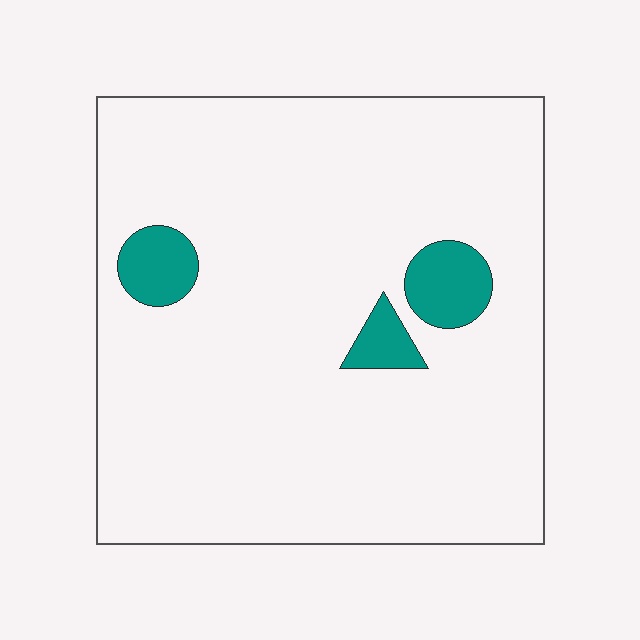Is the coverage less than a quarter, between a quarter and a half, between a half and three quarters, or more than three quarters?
Less than a quarter.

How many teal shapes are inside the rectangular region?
3.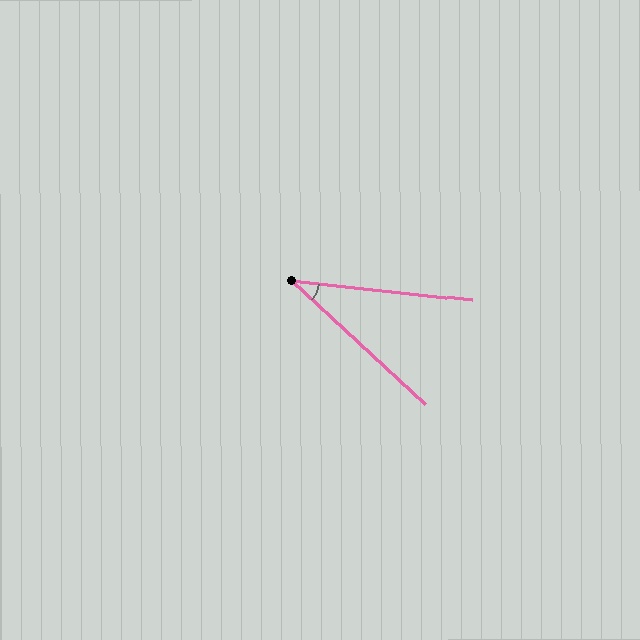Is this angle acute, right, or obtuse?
It is acute.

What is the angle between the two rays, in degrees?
Approximately 37 degrees.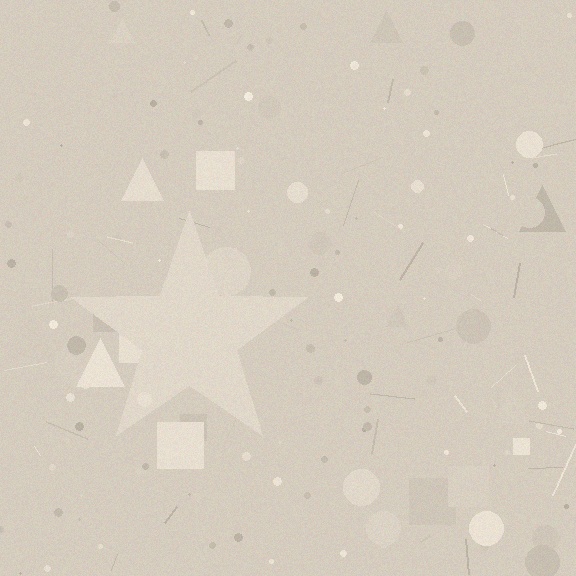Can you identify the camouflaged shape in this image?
The camouflaged shape is a star.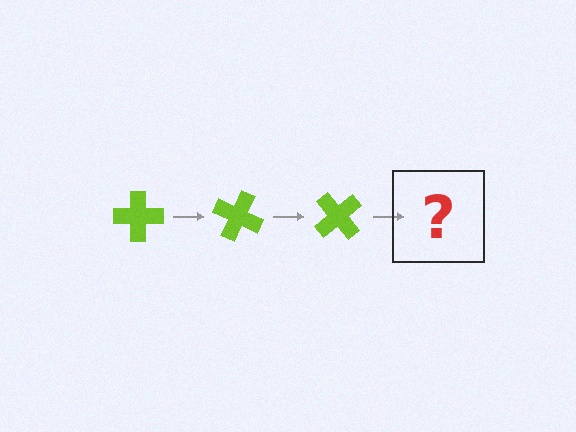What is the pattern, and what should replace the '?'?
The pattern is that the cross rotates 25 degrees each step. The '?' should be a lime cross rotated 75 degrees.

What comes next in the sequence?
The next element should be a lime cross rotated 75 degrees.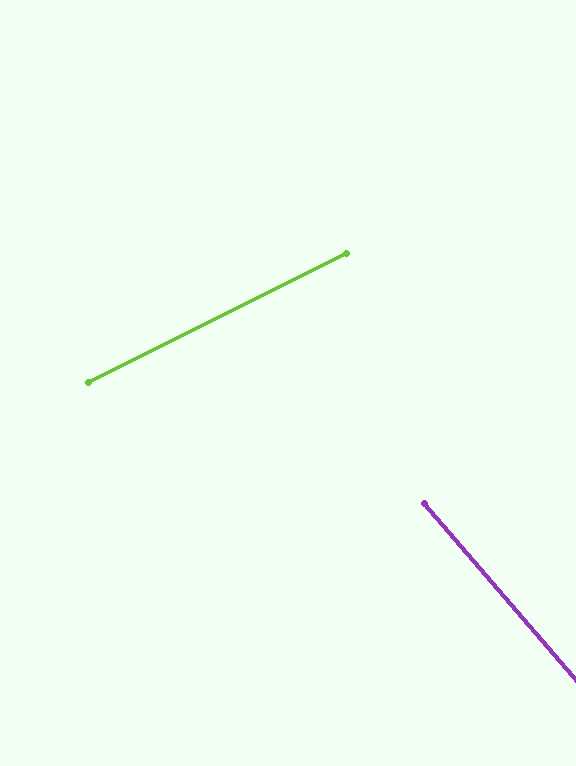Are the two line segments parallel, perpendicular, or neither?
Neither parallel nor perpendicular — they differ by about 76°.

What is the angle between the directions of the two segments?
Approximately 76 degrees.